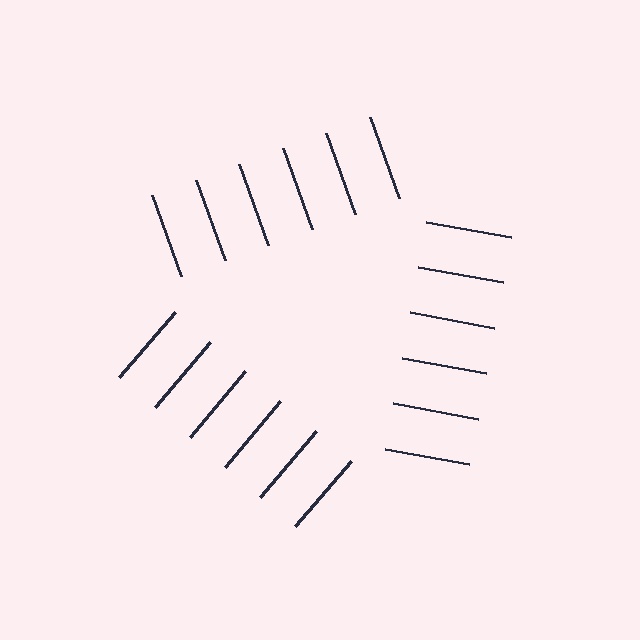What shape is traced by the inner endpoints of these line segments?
An illusory triangle — the line segments terminate on its edges but no continuous stroke is drawn.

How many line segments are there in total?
18 — 6 along each of the 3 edges.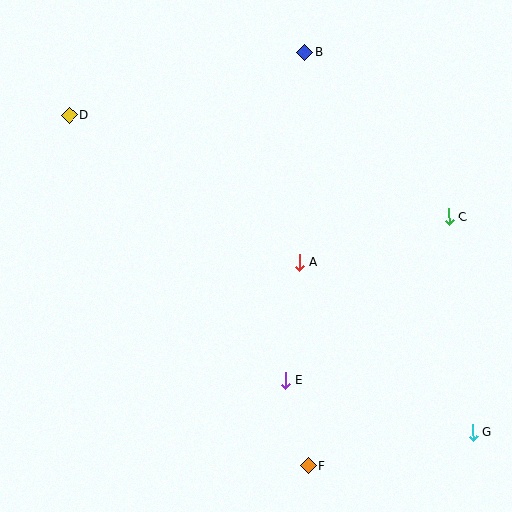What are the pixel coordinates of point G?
Point G is at (472, 432).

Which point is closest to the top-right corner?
Point B is closest to the top-right corner.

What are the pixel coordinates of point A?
Point A is at (299, 263).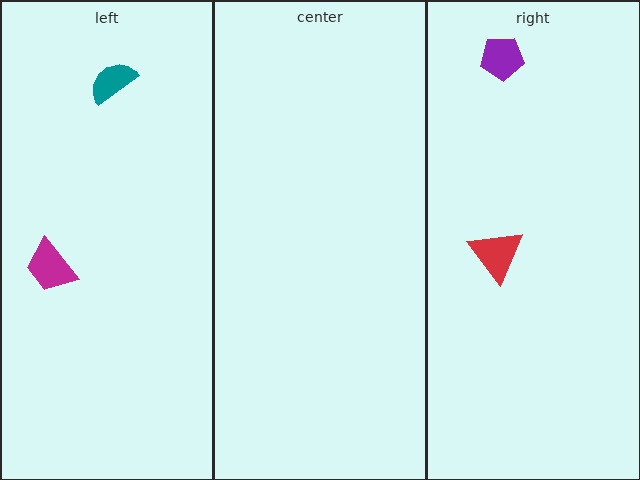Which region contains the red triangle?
The right region.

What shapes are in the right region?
The red triangle, the purple pentagon.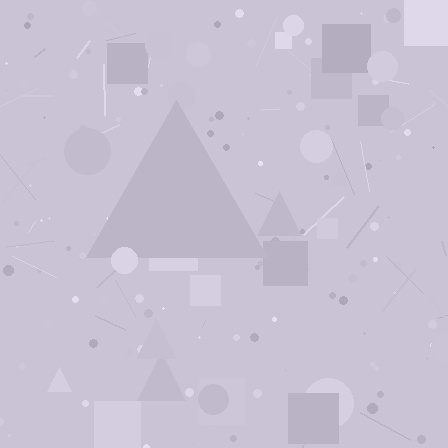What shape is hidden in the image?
A triangle is hidden in the image.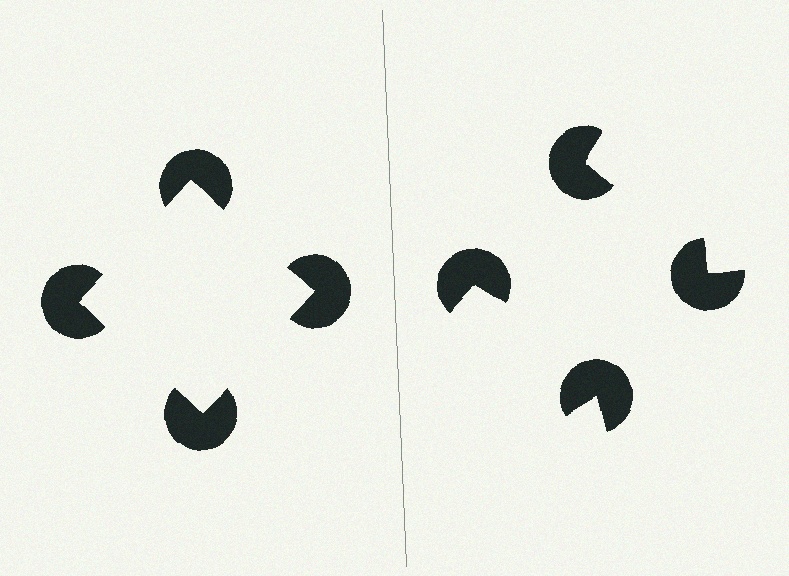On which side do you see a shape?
An illusory square appears on the left side. On the right side the wedge cuts are rotated, so no coherent shape forms.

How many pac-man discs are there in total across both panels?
8 — 4 on each side.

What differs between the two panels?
The pac-man discs are positioned identically on both sides; only the wedge orientations differ. On the left they align to a square; on the right they are misaligned.